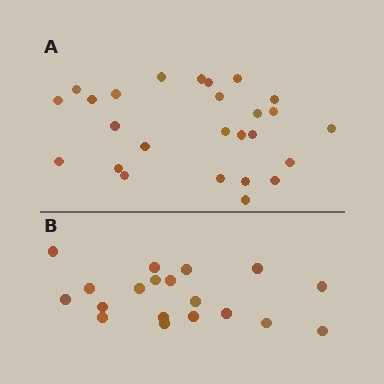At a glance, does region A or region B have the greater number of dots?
Region A (the top region) has more dots.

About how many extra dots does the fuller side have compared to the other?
Region A has roughly 8 or so more dots than region B.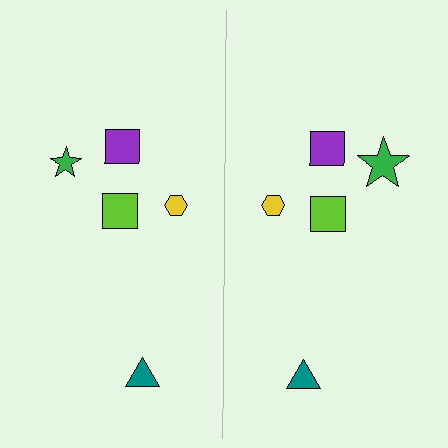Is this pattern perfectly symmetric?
No, the pattern is not perfectly symmetric. The green star on the right side has a different size than its mirror counterpart.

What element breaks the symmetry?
The green star on the right side has a different size than its mirror counterpart.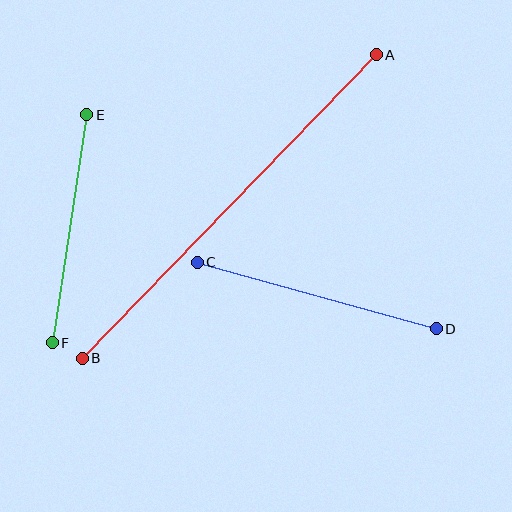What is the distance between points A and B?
The distance is approximately 422 pixels.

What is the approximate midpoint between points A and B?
The midpoint is at approximately (229, 207) pixels.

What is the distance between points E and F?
The distance is approximately 231 pixels.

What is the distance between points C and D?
The distance is approximately 248 pixels.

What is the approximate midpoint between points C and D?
The midpoint is at approximately (317, 296) pixels.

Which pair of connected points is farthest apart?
Points A and B are farthest apart.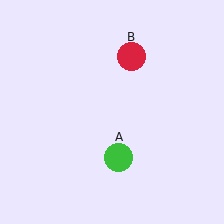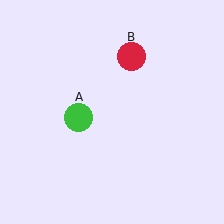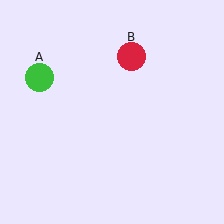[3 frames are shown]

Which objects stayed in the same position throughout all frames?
Red circle (object B) remained stationary.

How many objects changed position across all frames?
1 object changed position: green circle (object A).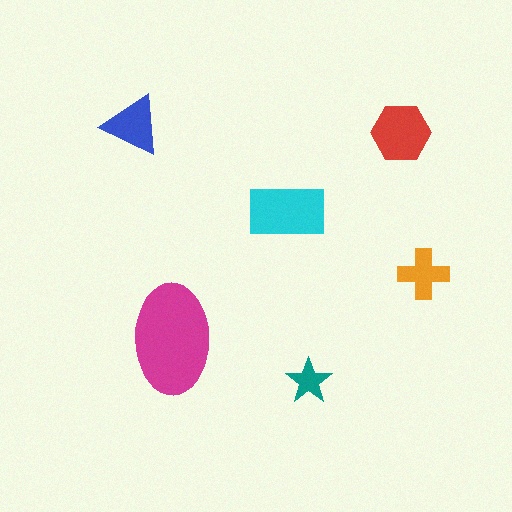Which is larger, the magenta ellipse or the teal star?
The magenta ellipse.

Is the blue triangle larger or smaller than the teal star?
Larger.